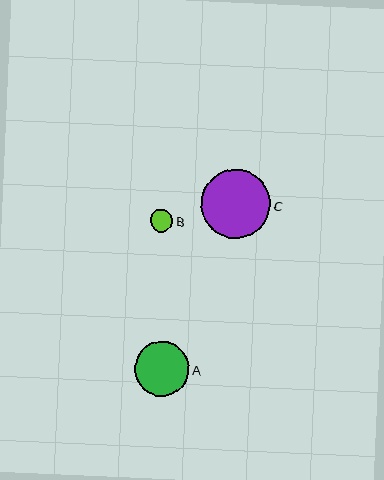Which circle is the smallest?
Circle B is the smallest with a size of approximately 22 pixels.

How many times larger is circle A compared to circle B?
Circle A is approximately 2.4 times the size of circle B.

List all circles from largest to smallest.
From largest to smallest: C, A, B.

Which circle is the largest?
Circle C is the largest with a size of approximately 69 pixels.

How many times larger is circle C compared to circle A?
Circle C is approximately 1.3 times the size of circle A.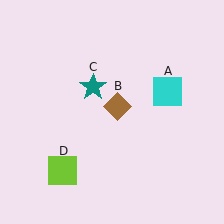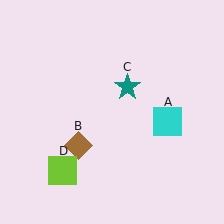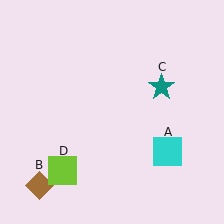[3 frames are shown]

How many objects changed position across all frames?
3 objects changed position: cyan square (object A), brown diamond (object B), teal star (object C).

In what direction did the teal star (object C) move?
The teal star (object C) moved right.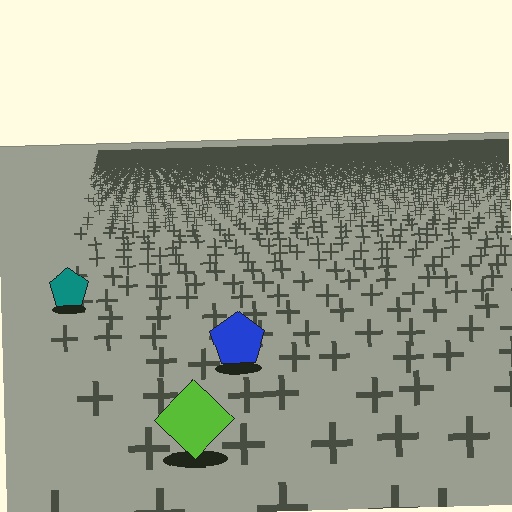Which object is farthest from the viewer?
The teal pentagon is farthest from the viewer. It appears smaller and the ground texture around it is denser.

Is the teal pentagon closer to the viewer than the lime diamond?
No. The lime diamond is closer — you can tell from the texture gradient: the ground texture is coarser near it.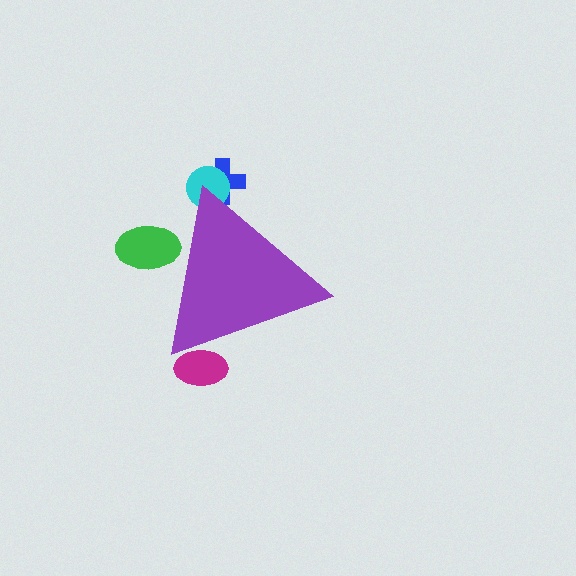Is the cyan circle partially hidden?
Yes, the cyan circle is partially hidden behind the purple triangle.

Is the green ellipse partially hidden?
Yes, the green ellipse is partially hidden behind the purple triangle.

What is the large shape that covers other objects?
A purple triangle.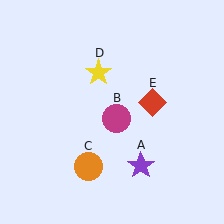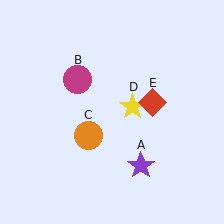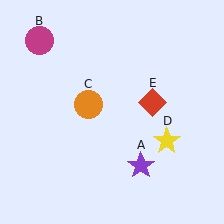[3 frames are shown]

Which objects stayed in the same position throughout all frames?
Purple star (object A) and red diamond (object E) remained stationary.